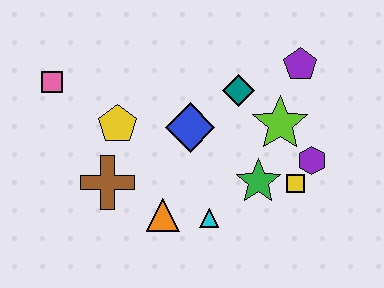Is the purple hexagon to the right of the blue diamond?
Yes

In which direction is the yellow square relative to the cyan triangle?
The yellow square is to the right of the cyan triangle.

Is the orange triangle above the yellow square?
No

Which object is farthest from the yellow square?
The pink square is farthest from the yellow square.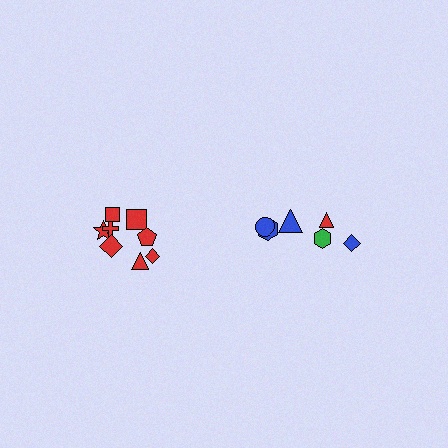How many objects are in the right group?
There are 6 objects.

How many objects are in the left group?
There are 8 objects.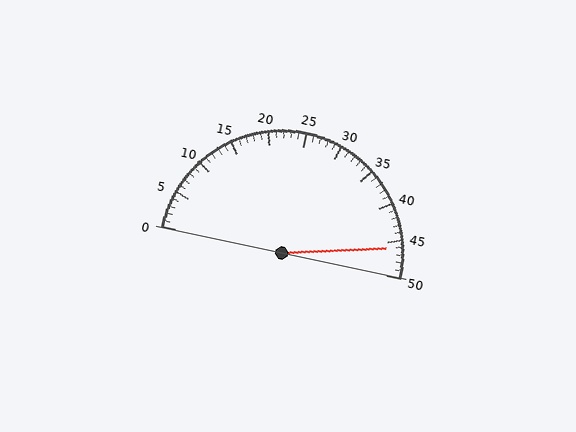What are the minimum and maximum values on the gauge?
The gauge ranges from 0 to 50.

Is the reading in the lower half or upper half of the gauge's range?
The reading is in the upper half of the range (0 to 50).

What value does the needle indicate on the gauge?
The needle indicates approximately 46.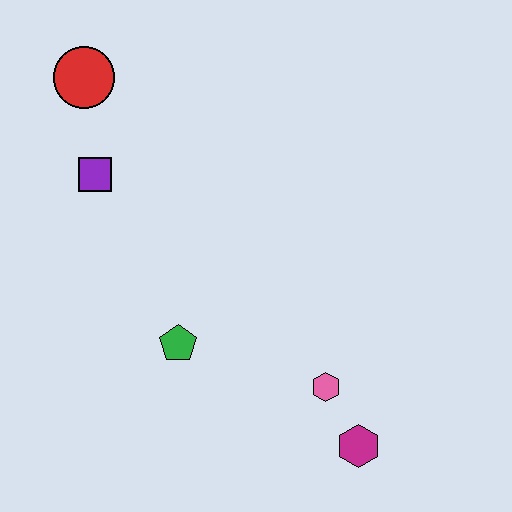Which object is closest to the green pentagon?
The pink hexagon is closest to the green pentagon.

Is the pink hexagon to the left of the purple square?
No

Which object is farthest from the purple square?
The magenta hexagon is farthest from the purple square.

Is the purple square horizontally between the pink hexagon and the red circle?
Yes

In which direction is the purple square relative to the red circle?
The purple square is below the red circle.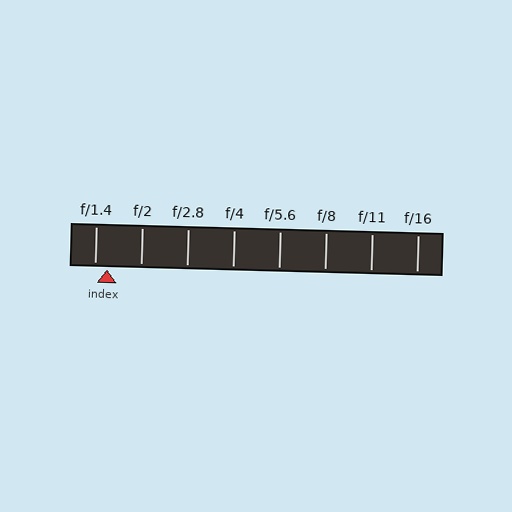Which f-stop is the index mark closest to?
The index mark is closest to f/1.4.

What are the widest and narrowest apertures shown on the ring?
The widest aperture shown is f/1.4 and the narrowest is f/16.